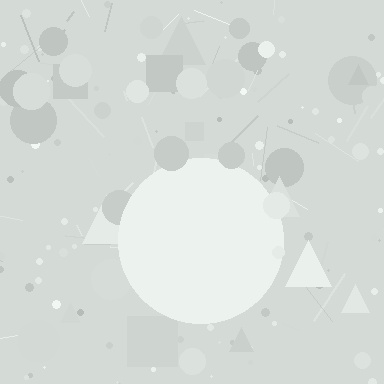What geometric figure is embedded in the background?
A circle is embedded in the background.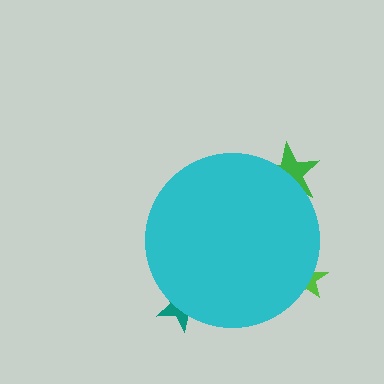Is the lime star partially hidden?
Yes, the lime star is partially hidden behind the cyan circle.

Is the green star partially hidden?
Yes, the green star is partially hidden behind the cyan circle.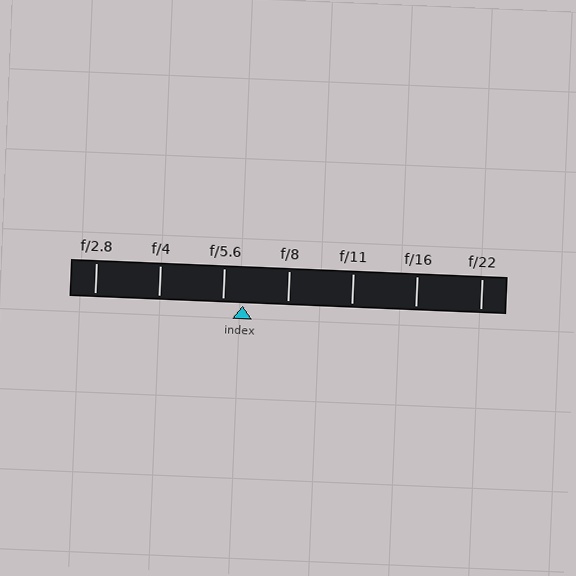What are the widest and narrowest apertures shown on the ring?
The widest aperture shown is f/2.8 and the narrowest is f/22.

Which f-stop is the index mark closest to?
The index mark is closest to f/5.6.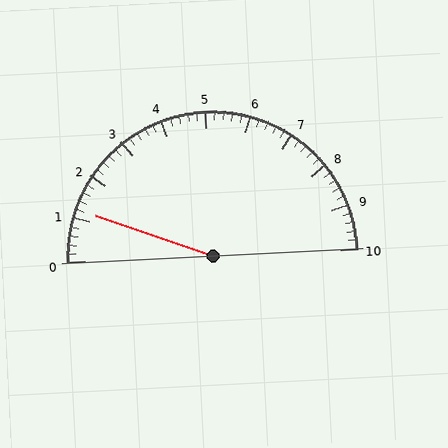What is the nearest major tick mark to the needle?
The nearest major tick mark is 1.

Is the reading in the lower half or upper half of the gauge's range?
The reading is in the lower half of the range (0 to 10).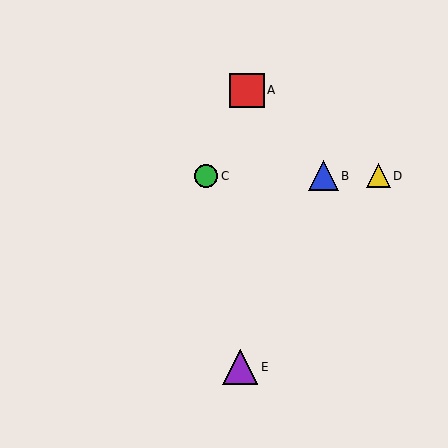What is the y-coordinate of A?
Object A is at y≈90.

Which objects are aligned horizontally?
Objects B, C, D are aligned horizontally.